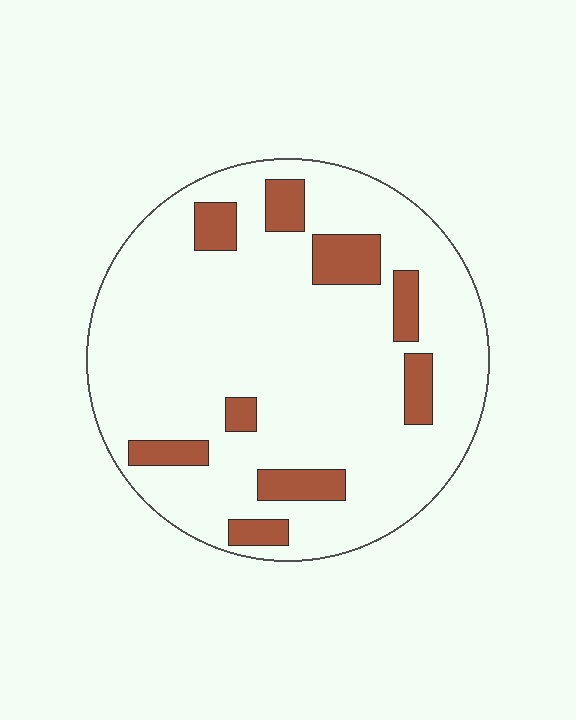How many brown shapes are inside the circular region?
9.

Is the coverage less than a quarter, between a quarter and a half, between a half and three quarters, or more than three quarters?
Less than a quarter.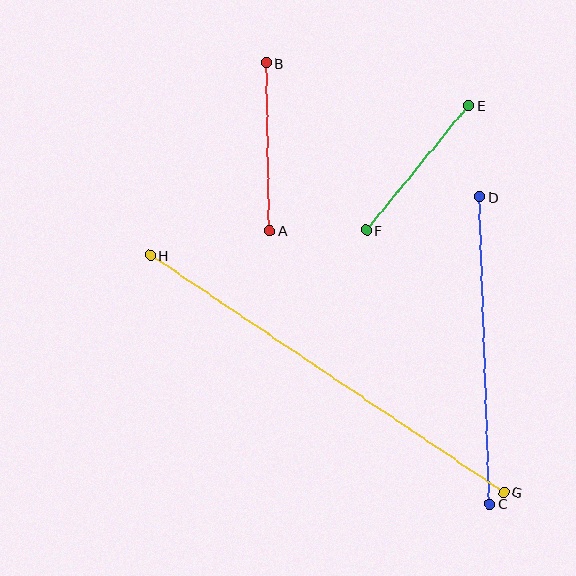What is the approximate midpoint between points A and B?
The midpoint is at approximately (268, 147) pixels.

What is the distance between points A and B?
The distance is approximately 168 pixels.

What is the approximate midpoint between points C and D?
The midpoint is at approximately (485, 350) pixels.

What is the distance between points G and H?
The distance is approximately 426 pixels.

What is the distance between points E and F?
The distance is approximately 162 pixels.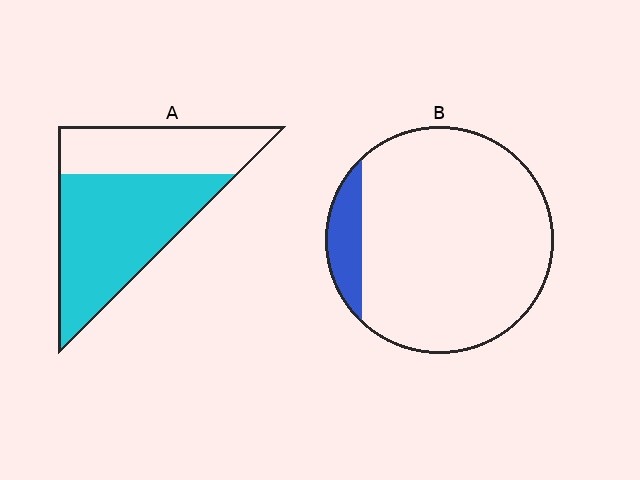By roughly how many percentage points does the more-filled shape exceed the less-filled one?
By roughly 50 percentage points (A over B).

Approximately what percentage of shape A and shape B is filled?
A is approximately 60% and B is approximately 10%.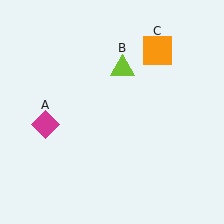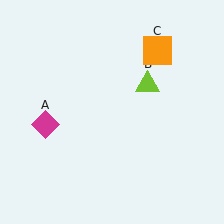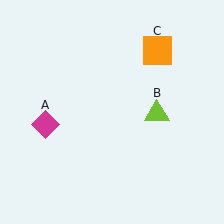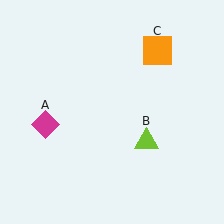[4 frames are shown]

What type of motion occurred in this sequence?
The lime triangle (object B) rotated clockwise around the center of the scene.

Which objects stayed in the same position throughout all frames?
Magenta diamond (object A) and orange square (object C) remained stationary.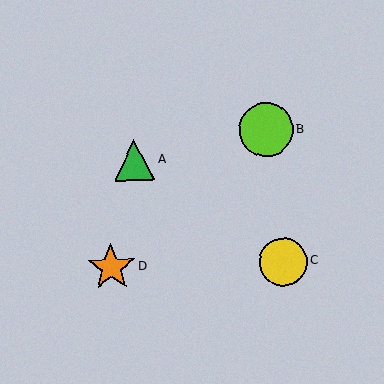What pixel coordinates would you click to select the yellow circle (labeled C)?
Click at (283, 262) to select the yellow circle C.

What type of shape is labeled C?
Shape C is a yellow circle.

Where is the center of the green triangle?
The center of the green triangle is at (134, 160).